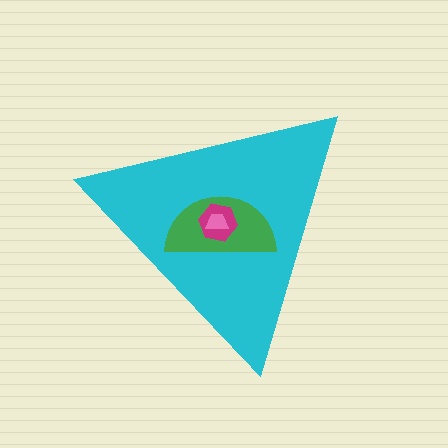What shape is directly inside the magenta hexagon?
The pink trapezoid.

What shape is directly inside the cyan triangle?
The green semicircle.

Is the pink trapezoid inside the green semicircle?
Yes.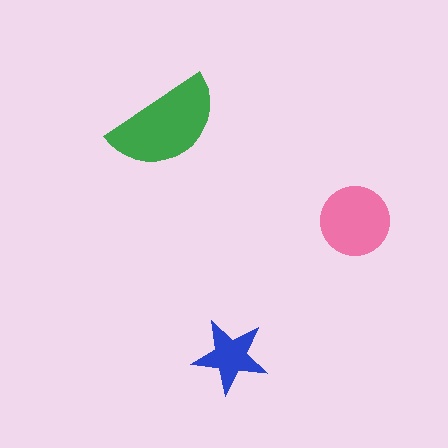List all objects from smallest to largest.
The blue star, the pink circle, the green semicircle.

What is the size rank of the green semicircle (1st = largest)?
1st.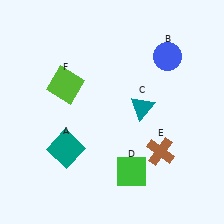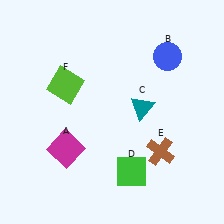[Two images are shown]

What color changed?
The square (A) changed from teal in Image 1 to magenta in Image 2.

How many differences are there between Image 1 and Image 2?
There is 1 difference between the two images.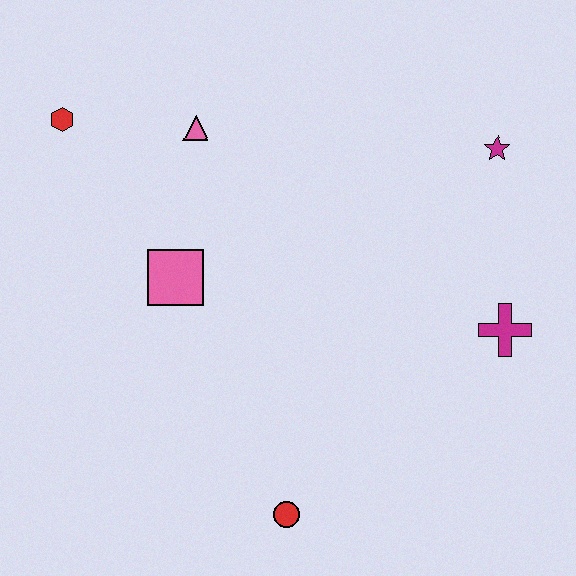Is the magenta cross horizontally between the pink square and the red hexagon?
No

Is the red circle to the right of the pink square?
Yes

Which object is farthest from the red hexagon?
The magenta cross is farthest from the red hexagon.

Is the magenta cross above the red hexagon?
No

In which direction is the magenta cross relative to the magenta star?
The magenta cross is below the magenta star.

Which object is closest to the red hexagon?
The pink triangle is closest to the red hexagon.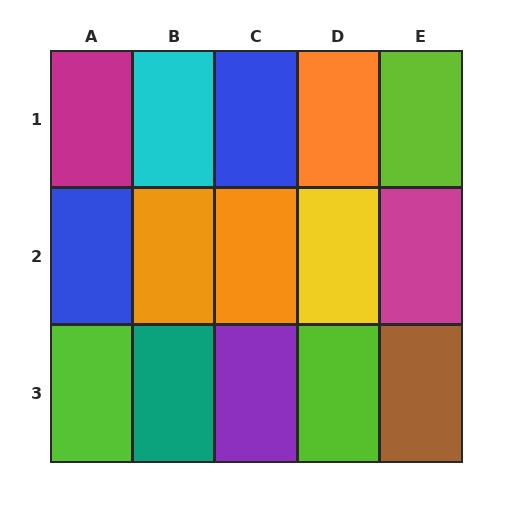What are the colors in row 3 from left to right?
Lime, teal, purple, lime, brown.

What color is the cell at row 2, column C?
Orange.